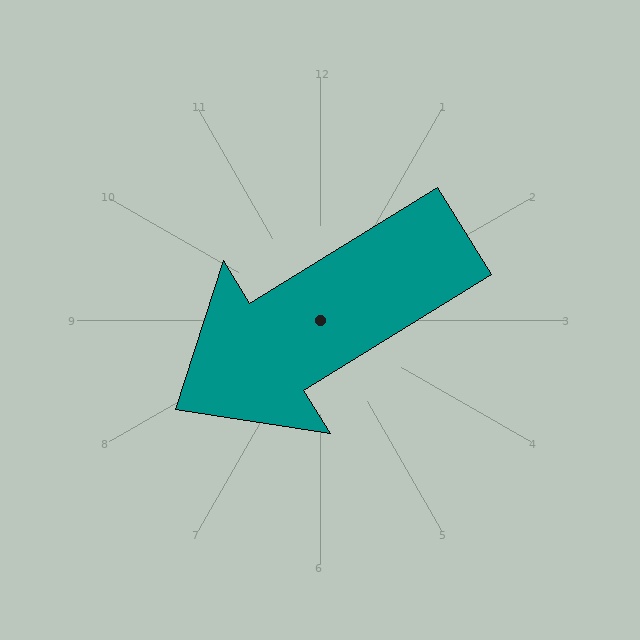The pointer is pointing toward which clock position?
Roughly 8 o'clock.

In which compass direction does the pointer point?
Southwest.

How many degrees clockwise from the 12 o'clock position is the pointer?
Approximately 238 degrees.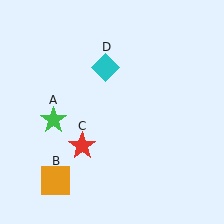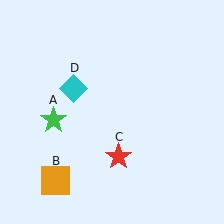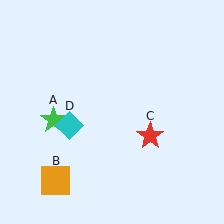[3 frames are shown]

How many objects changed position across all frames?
2 objects changed position: red star (object C), cyan diamond (object D).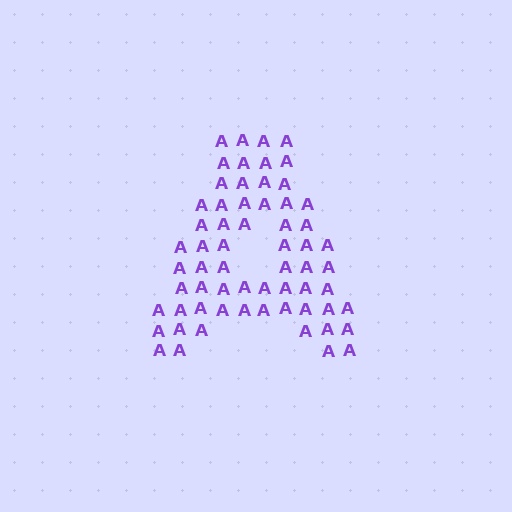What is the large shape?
The large shape is the letter A.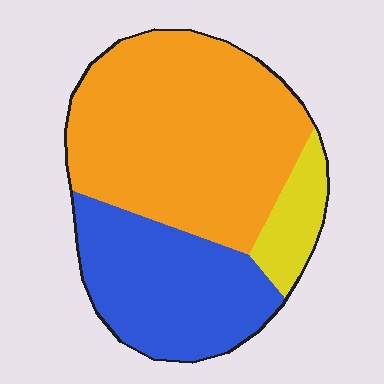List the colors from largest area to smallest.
From largest to smallest: orange, blue, yellow.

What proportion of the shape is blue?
Blue covers about 35% of the shape.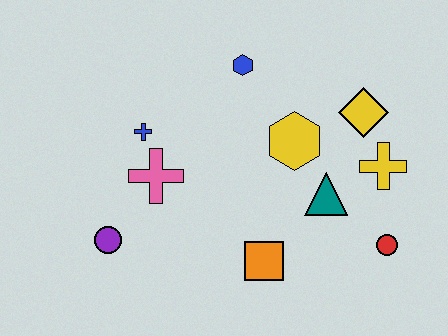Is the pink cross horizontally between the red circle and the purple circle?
Yes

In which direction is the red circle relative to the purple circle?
The red circle is to the right of the purple circle.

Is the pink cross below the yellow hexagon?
Yes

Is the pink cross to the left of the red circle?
Yes